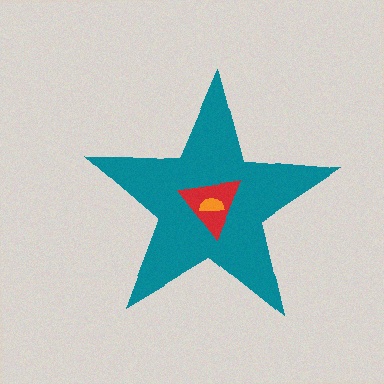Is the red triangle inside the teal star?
Yes.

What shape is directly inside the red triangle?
The orange semicircle.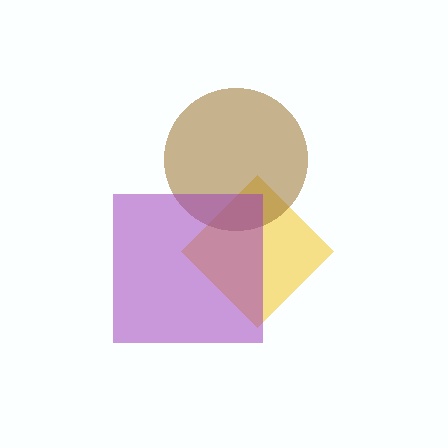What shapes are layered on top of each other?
The layered shapes are: a yellow diamond, a brown circle, a purple square.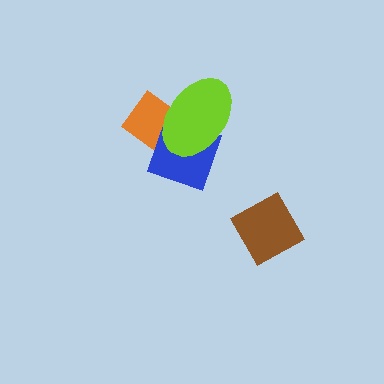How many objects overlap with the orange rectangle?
2 objects overlap with the orange rectangle.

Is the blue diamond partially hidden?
Yes, it is partially covered by another shape.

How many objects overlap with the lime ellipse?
2 objects overlap with the lime ellipse.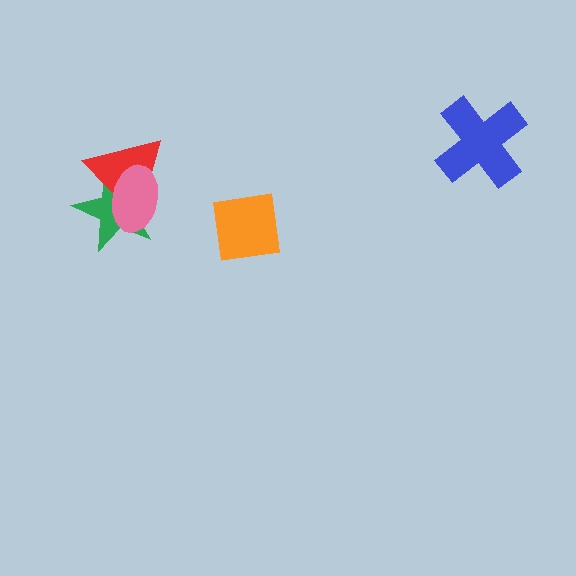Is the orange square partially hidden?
No, no other shape covers it.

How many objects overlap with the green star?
2 objects overlap with the green star.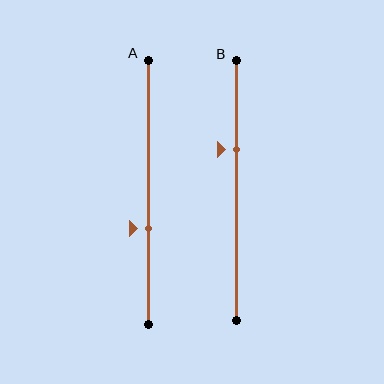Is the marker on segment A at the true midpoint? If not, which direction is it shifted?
No, the marker on segment A is shifted downward by about 14% of the segment length.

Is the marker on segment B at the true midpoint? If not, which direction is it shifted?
No, the marker on segment B is shifted upward by about 16% of the segment length.